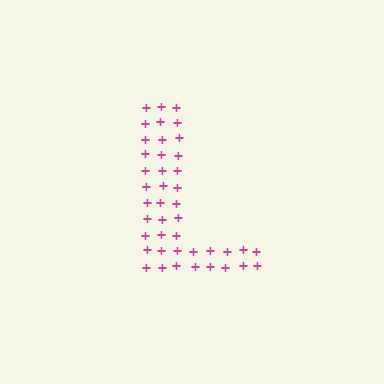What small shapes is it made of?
It is made of small plus signs.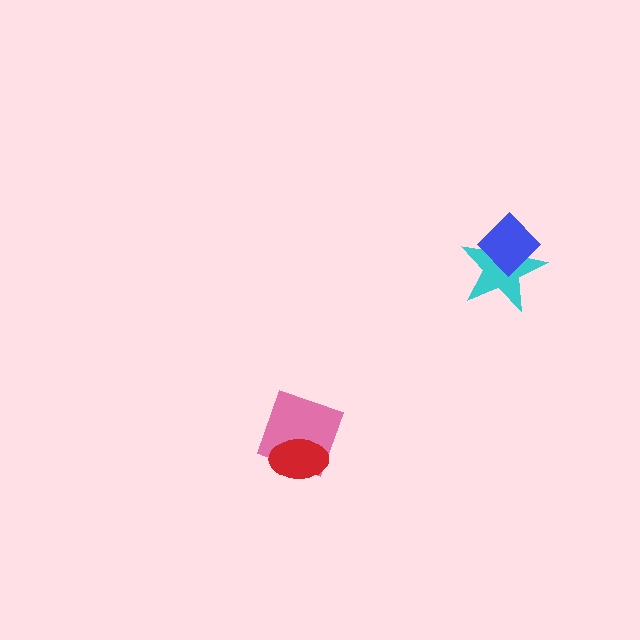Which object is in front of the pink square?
The red ellipse is in front of the pink square.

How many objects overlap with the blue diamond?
1 object overlaps with the blue diamond.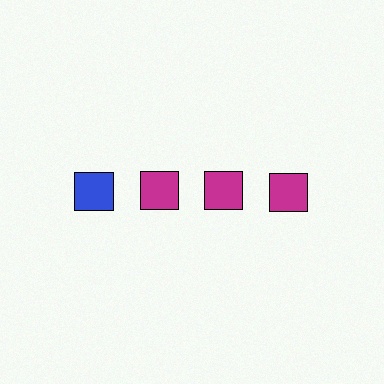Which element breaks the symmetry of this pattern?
The blue square in the top row, leftmost column breaks the symmetry. All other shapes are magenta squares.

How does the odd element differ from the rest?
It has a different color: blue instead of magenta.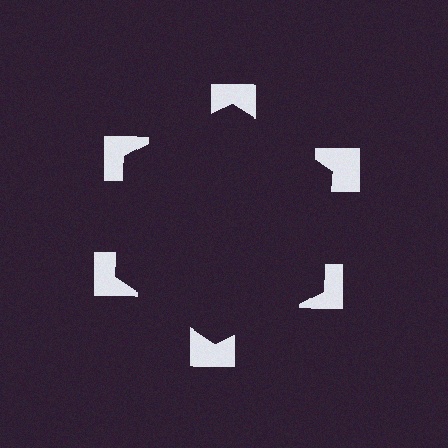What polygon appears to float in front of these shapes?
An illusory hexagon — its edges are inferred from the aligned wedge cuts in the notched squares, not physically drawn.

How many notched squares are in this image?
There are 6 — one at each vertex of the illusory hexagon.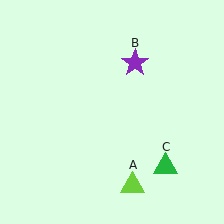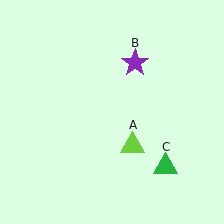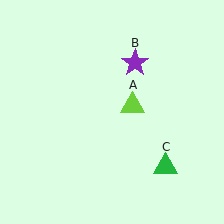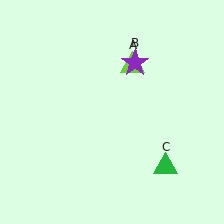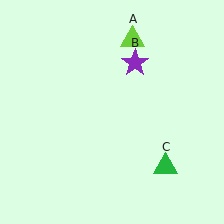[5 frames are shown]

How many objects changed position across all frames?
1 object changed position: lime triangle (object A).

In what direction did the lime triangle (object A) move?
The lime triangle (object A) moved up.